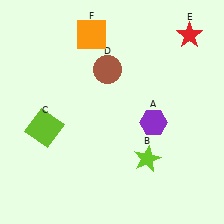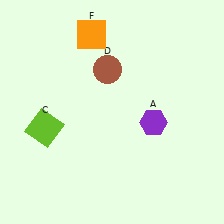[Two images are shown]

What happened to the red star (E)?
The red star (E) was removed in Image 2. It was in the top-right area of Image 1.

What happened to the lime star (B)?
The lime star (B) was removed in Image 2. It was in the bottom-right area of Image 1.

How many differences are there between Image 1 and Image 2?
There are 2 differences between the two images.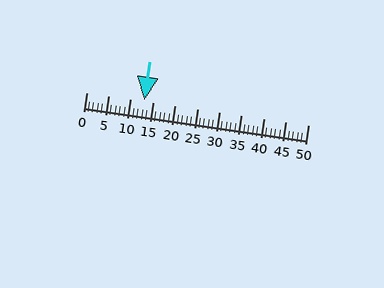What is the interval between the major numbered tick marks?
The major tick marks are spaced 5 units apart.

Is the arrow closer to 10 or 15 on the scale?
The arrow is closer to 15.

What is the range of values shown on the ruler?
The ruler shows values from 0 to 50.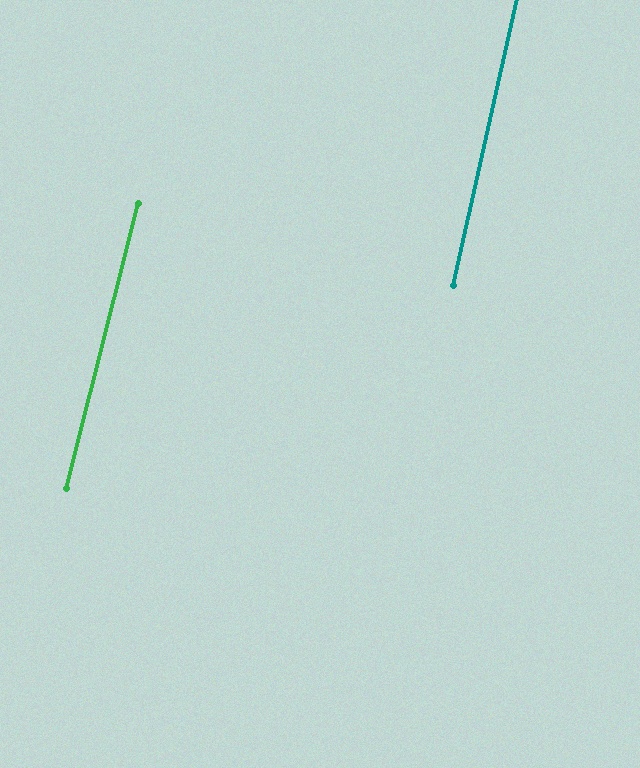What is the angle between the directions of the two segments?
Approximately 2 degrees.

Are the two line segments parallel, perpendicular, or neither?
Parallel — their directions differ by only 1.6°.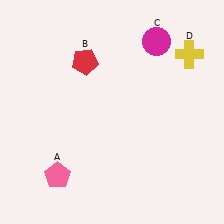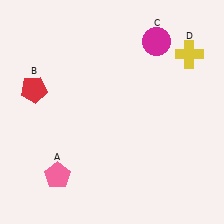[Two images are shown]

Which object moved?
The red pentagon (B) moved left.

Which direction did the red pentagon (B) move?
The red pentagon (B) moved left.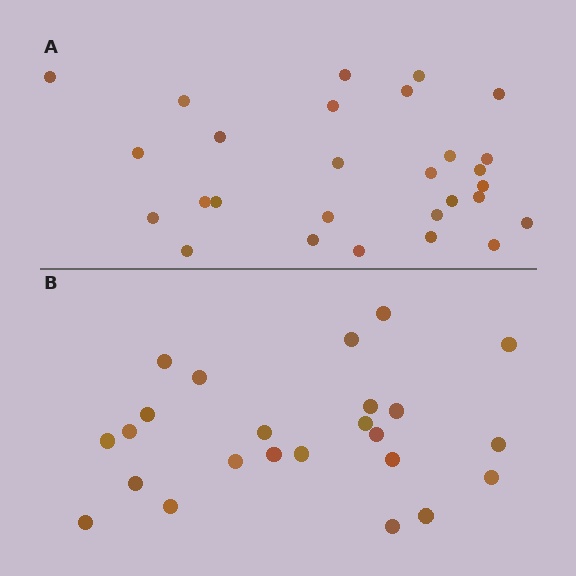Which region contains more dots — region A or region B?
Region A (the top region) has more dots.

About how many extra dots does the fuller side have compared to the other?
Region A has about 4 more dots than region B.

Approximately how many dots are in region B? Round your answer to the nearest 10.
About 20 dots. (The exact count is 24, which rounds to 20.)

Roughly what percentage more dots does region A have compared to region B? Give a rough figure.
About 15% more.